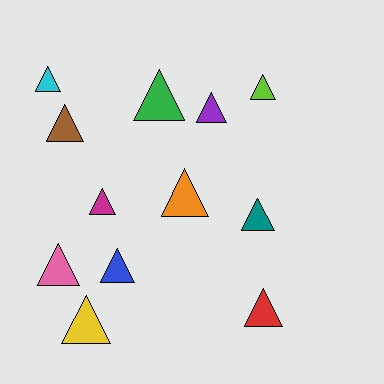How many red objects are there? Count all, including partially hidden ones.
There is 1 red object.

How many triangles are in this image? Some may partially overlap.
There are 12 triangles.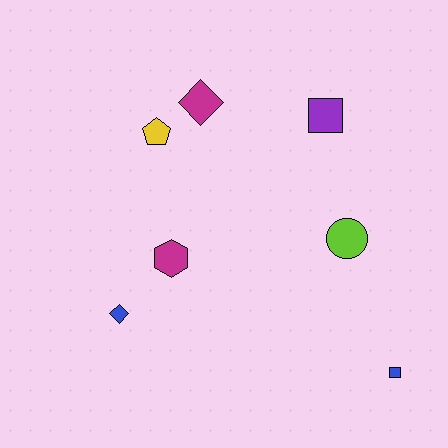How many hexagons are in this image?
There is 1 hexagon.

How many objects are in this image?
There are 7 objects.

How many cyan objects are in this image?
There are no cyan objects.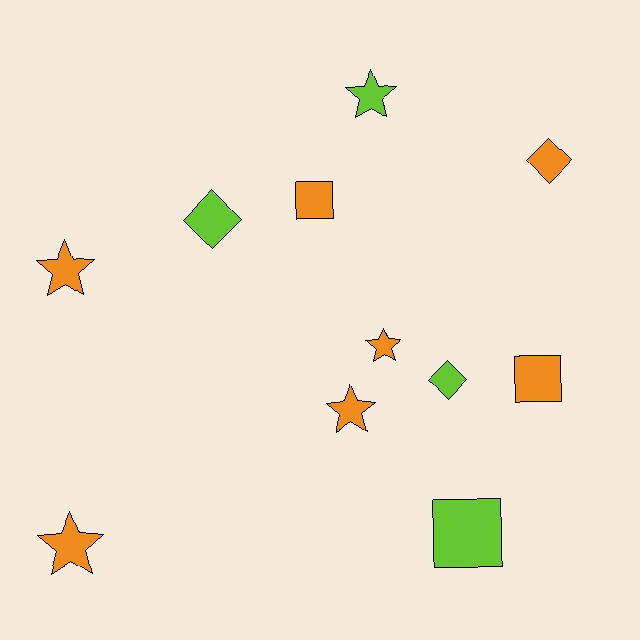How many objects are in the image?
There are 11 objects.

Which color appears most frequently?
Orange, with 7 objects.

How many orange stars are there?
There are 4 orange stars.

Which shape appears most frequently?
Star, with 5 objects.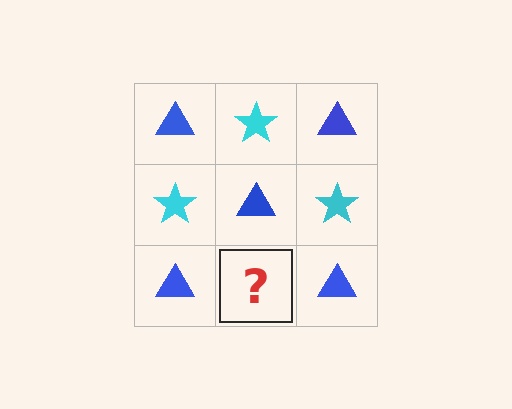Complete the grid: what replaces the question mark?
The question mark should be replaced with a cyan star.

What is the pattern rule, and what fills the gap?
The rule is that it alternates blue triangle and cyan star in a checkerboard pattern. The gap should be filled with a cyan star.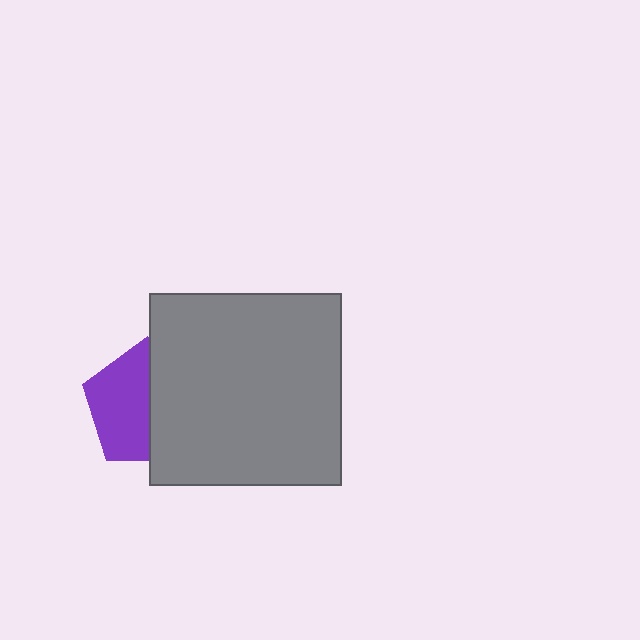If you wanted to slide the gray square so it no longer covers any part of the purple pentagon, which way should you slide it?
Slide it right — that is the most direct way to separate the two shapes.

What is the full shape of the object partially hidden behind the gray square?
The partially hidden object is a purple pentagon.